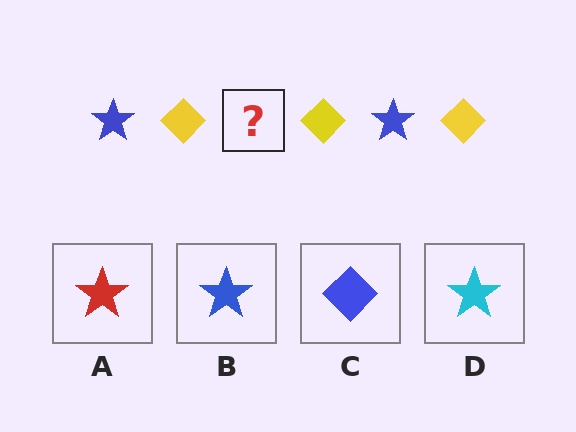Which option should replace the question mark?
Option B.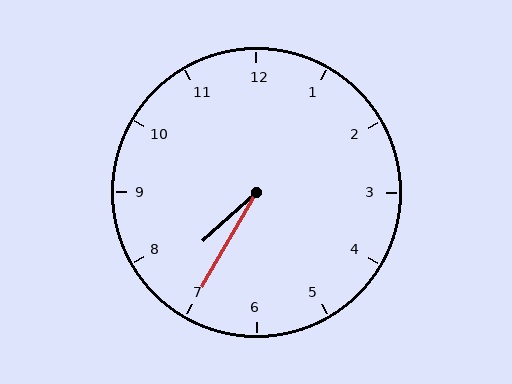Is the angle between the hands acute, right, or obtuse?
It is acute.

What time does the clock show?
7:35.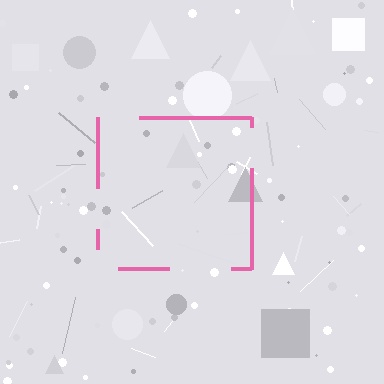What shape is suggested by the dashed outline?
The dashed outline suggests a square.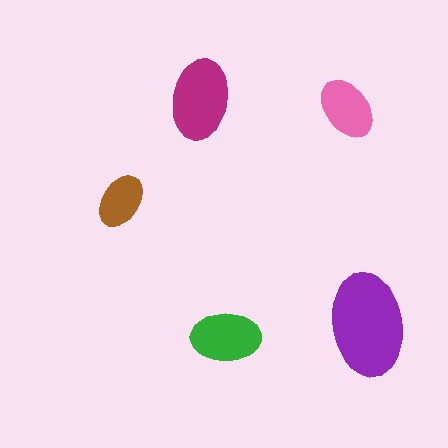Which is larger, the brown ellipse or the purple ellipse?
The purple one.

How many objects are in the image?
There are 5 objects in the image.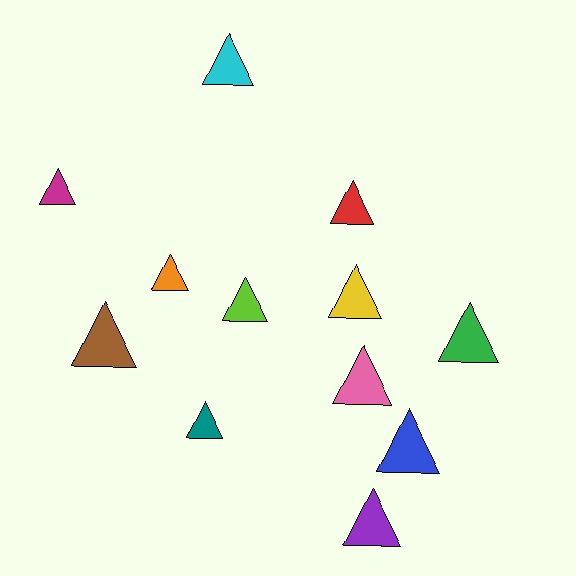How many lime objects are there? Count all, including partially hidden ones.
There is 1 lime object.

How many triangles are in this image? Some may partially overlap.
There are 12 triangles.